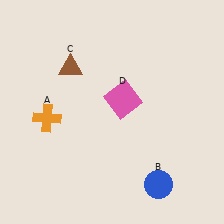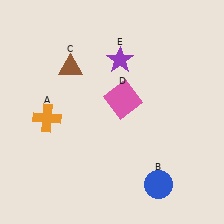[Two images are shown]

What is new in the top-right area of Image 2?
A purple star (E) was added in the top-right area of Image 2.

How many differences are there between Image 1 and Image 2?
There is 1 difference between the two images.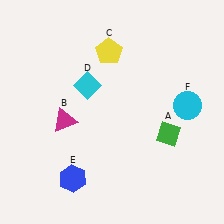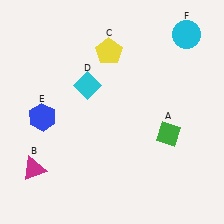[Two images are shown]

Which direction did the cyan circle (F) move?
The cyan circle (F) moved up.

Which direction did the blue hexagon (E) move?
The blue hexagon (E) moved up.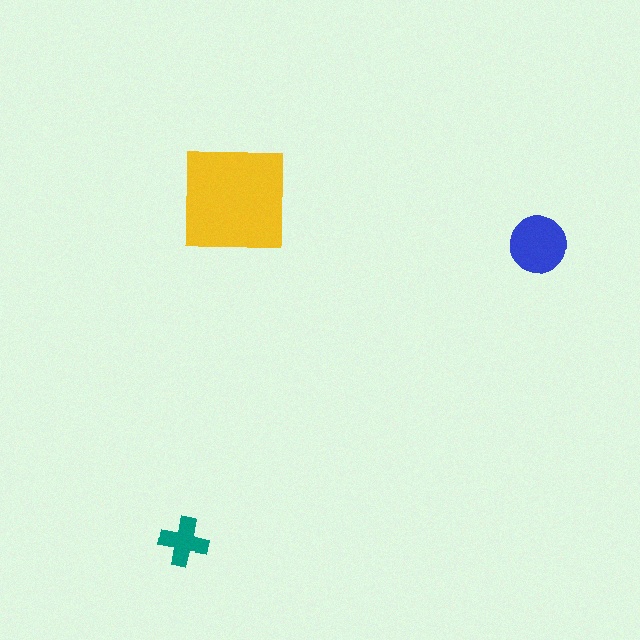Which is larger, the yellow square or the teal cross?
The yellow square.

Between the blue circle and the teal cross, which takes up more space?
The blue circle.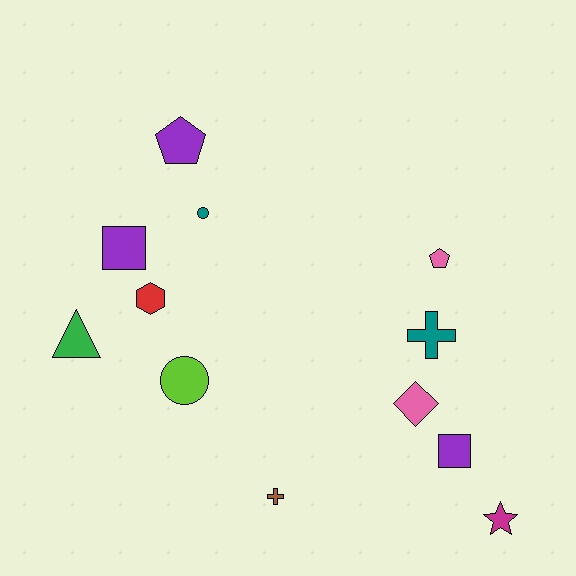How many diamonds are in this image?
There is 1 diamond.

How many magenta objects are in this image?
There is 1 magenta object.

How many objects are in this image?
There are 12 objects.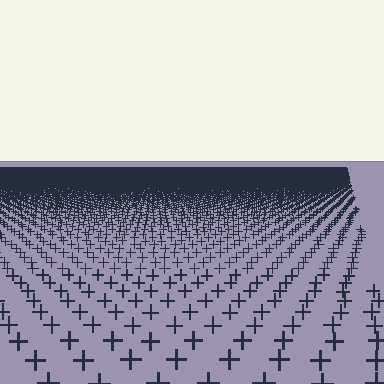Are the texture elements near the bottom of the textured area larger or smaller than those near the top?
Larger. Near the bottom, elements are closer to the viewer and appear at a bigger on-screen size.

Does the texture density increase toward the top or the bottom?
Density increases toward the top.